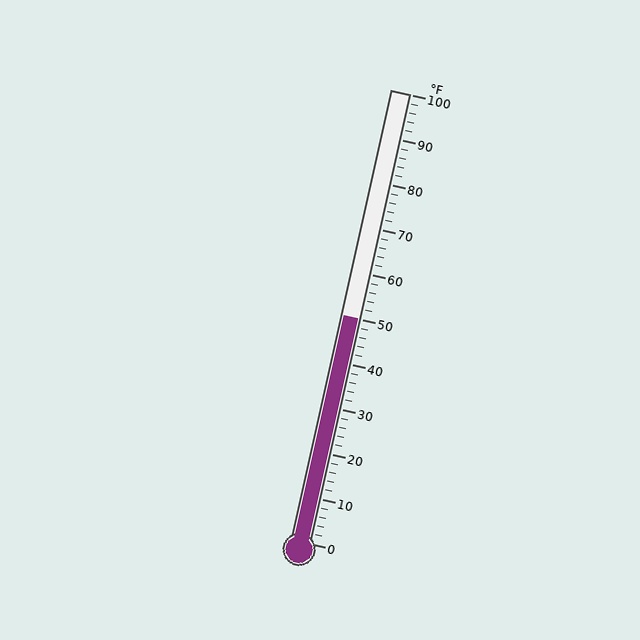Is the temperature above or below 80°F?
The temperature is below 80°F.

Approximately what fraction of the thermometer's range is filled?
The thermometer is filled to approximately 50% of its range.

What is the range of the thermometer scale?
The thermometer scale ranges from 0°F to 100°F.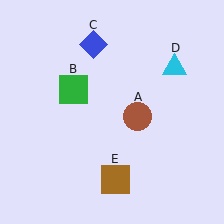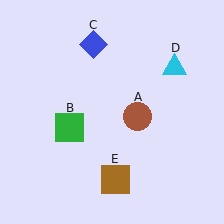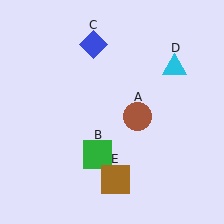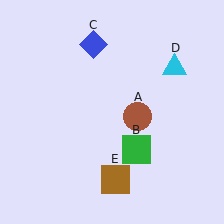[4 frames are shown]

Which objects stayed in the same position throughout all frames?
Brown circle (object A) and blue diamond (object C) and cyan triangle (object D) and brown square (object E) remained stationary.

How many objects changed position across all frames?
1 object changed position: green square (object B).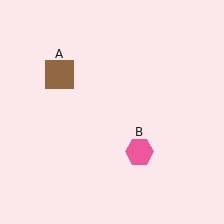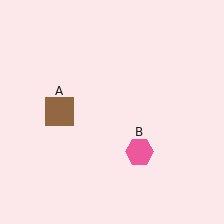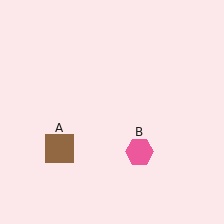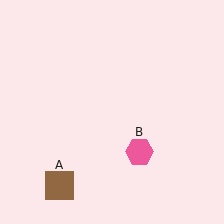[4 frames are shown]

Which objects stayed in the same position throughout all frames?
Pink hexagon (object B) remained stationary.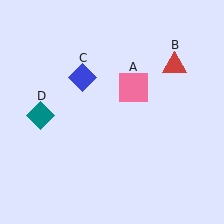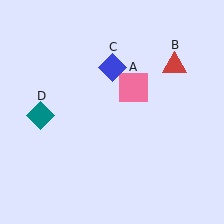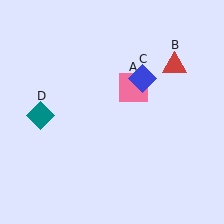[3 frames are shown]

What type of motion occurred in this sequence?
The blue diamond (object C) rotated clockwise around the center of the scene.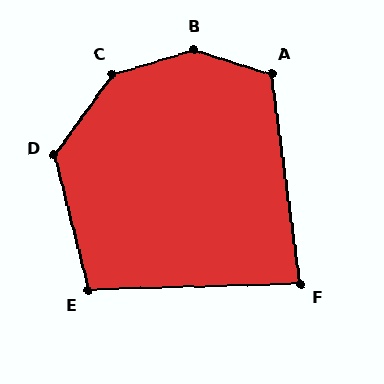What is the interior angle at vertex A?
Approximately 115 degrees (obtuse).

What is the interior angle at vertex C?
Approximately 142 degrees (obtuse).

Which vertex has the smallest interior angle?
F, at approximately 84 degrees.